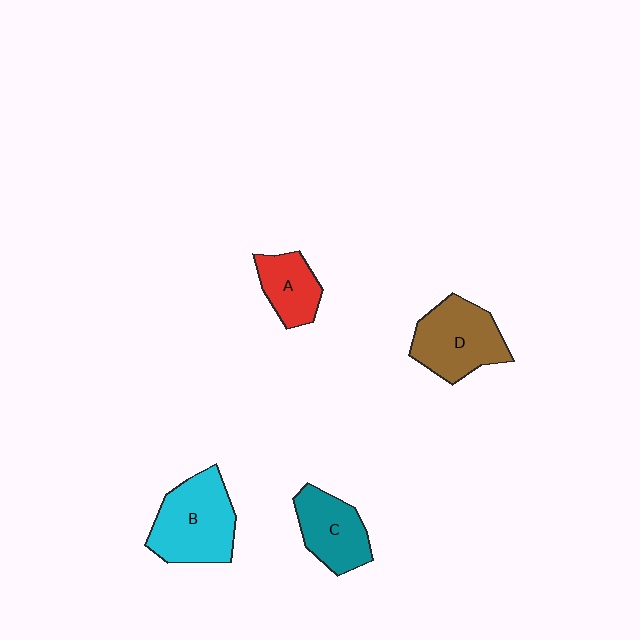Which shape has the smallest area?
Shape A (red).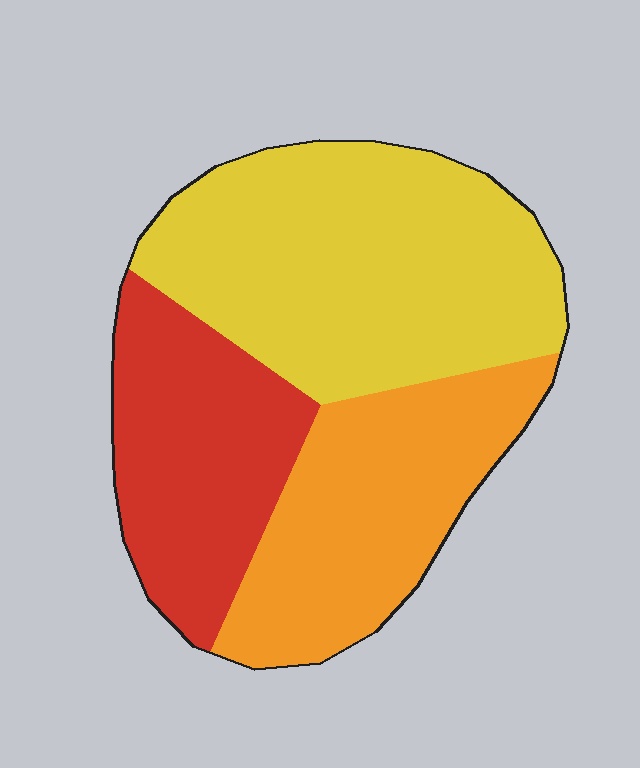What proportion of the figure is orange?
Orange covers 29% of the figure.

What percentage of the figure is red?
Red takes up about one quarter (1/4) of the figure.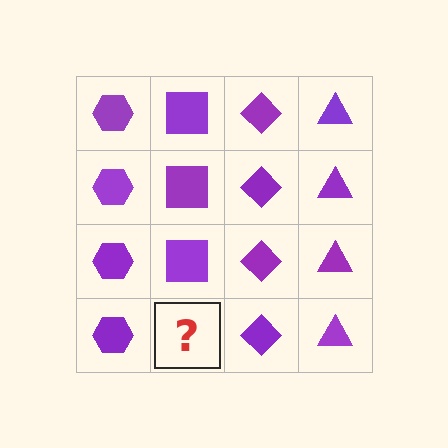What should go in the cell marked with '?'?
The missing cell should contain a purple square.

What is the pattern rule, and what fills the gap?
The rule is that each column has a consistent shape. The gap should be filled with a purple square.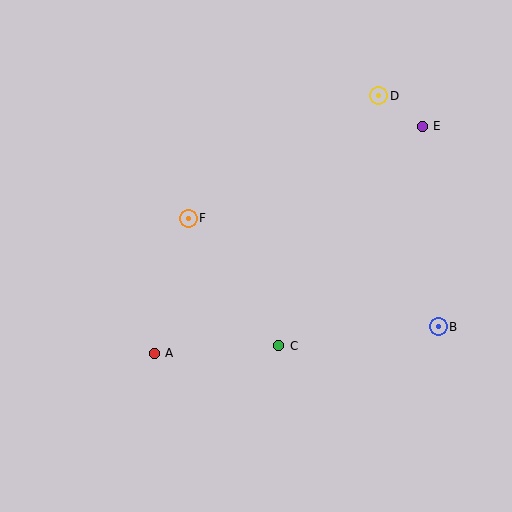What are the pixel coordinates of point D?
Point D is at (379, 96).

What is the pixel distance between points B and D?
The distance between B and D is 239 pixels.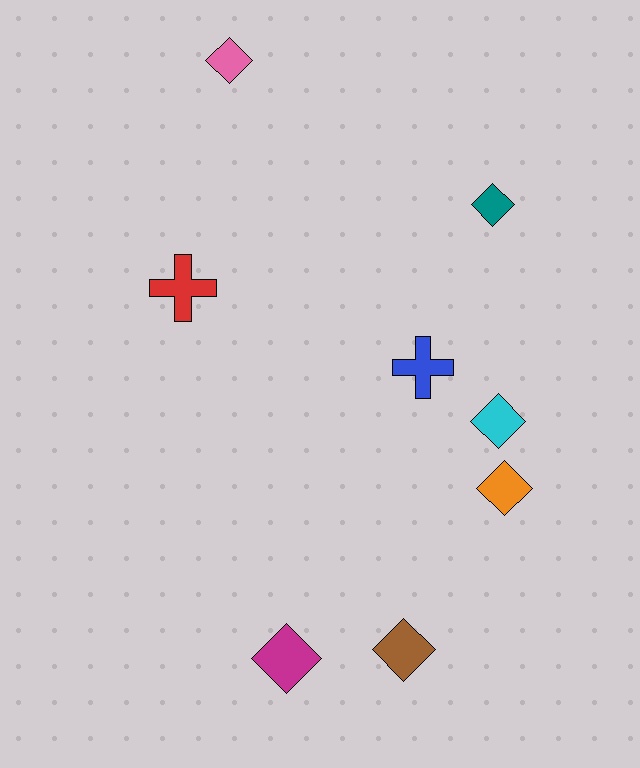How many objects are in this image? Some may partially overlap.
There are 8 objects.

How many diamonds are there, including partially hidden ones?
There are 6 diamonds.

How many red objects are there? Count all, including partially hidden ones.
There is 1 red object.